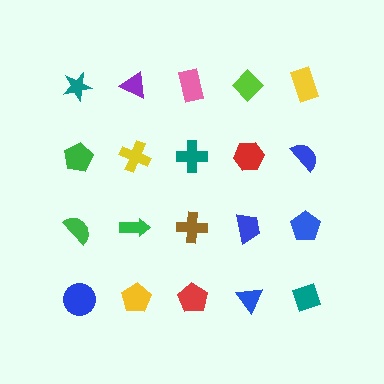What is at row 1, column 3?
A pink rectangle.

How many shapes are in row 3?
5 shapes.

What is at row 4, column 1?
A blue circle.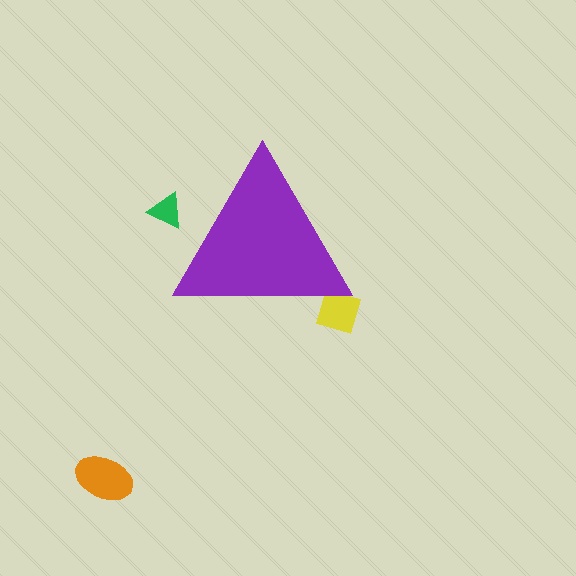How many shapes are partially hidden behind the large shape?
2 shapes are partially hidden.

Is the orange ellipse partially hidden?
No, the orange ellipse is fully visible.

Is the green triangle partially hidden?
Yes, the green triangle is partially hidden behind the purple triangle.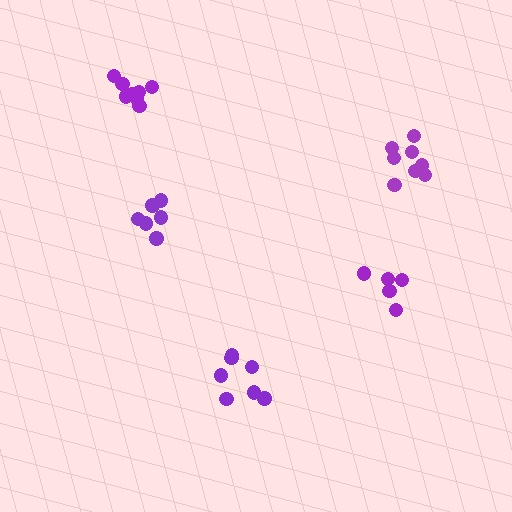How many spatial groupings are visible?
There are 5 spatial groupings.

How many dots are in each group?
Group 1: 7 dots, Group 2: 6 dots, Group 3: 5 dots, Group 4: 8 dots, Group 5: 8 dots (34 total).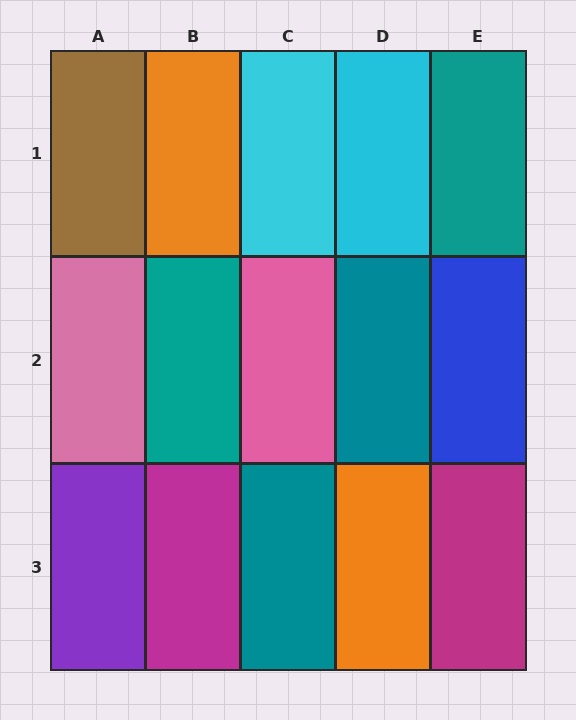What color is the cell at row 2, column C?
Pink.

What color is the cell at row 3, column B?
Magenta.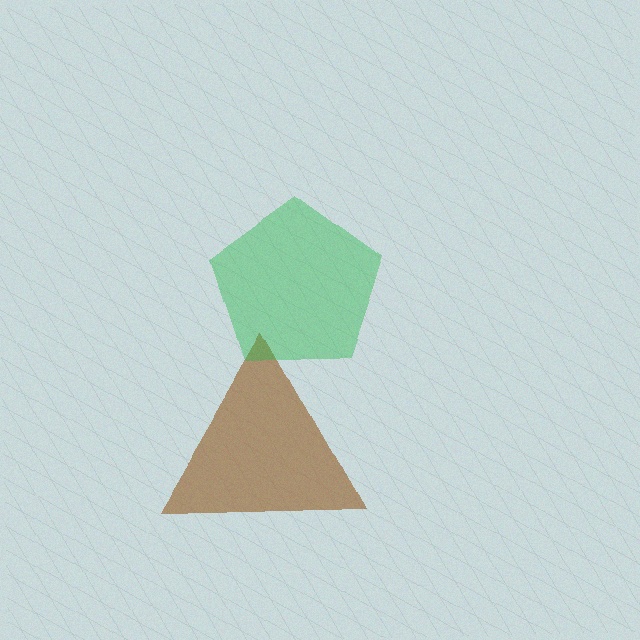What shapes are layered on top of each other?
The layered shapes are: a brown triangle, a green pentagon.